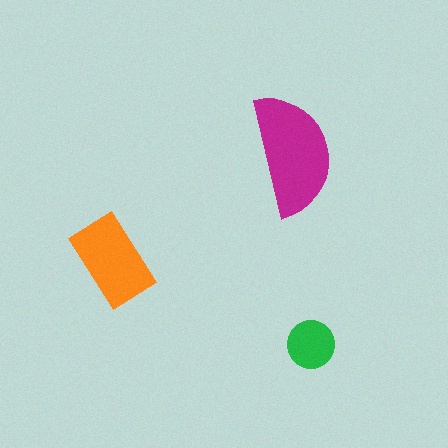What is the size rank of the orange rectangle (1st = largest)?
2nd.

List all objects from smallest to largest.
The green circle, the orange rectangle, the magenta semicircle.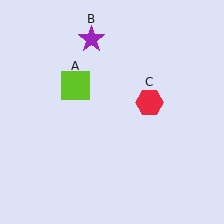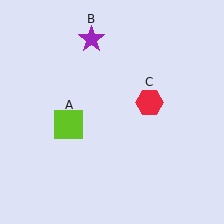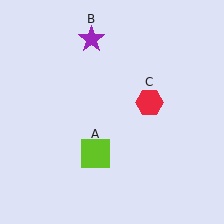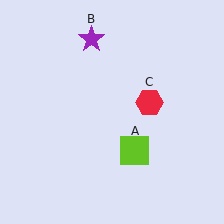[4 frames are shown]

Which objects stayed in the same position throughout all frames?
Purple star (object B) and red hexagon (object C) remained stationary.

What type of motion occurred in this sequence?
The lime square (object A) rotated counterclockwise around the center of the scene.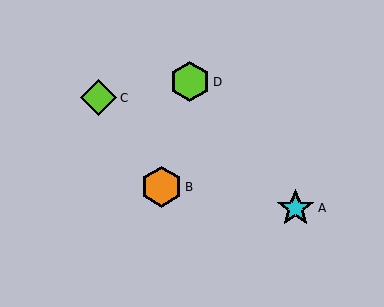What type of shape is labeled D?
Shape D is a lime hexagon.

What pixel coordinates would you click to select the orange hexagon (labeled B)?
Click at (161, 187) to select the orange hexagon B.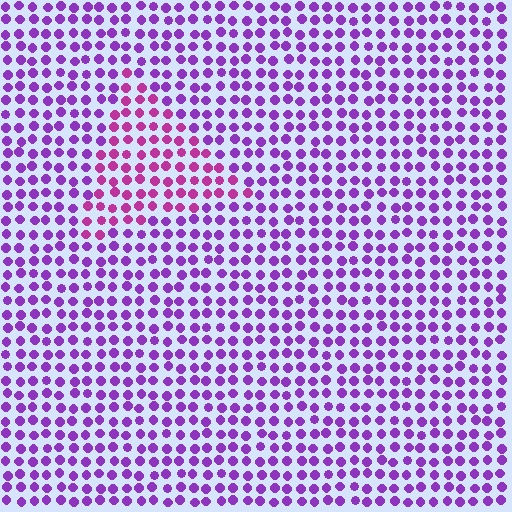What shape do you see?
I see a triangle.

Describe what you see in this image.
The image is filled with small purple elements in a uniform arrangement. A triangle-shaped region is visible where the elements are tinted to a slightly different hue, forming a subtle color boundary.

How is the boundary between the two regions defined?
The boundary is defined purely by a slight shift in hue (about 34 degrees). Spacing, size, and orientation are identical on both sides.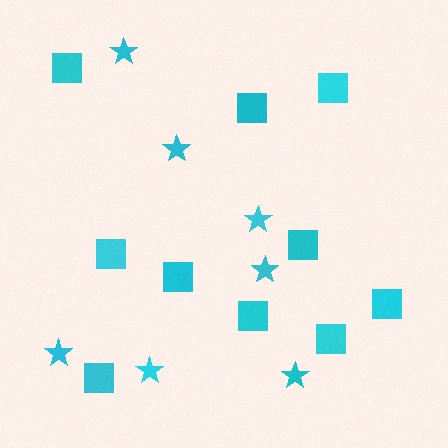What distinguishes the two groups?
There are 2 groups: one group of squares (10) and one group of stars (7).